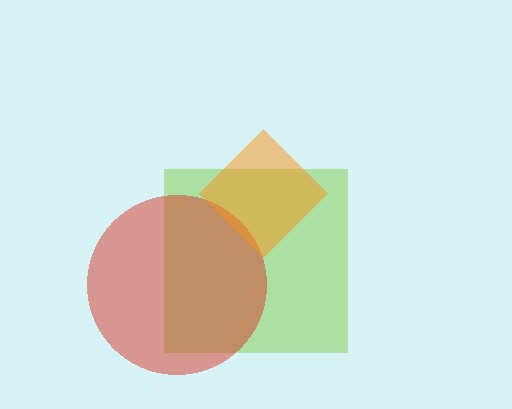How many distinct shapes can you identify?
There are 3 distinct shapes: a lime square, a red circle, an orange diamond.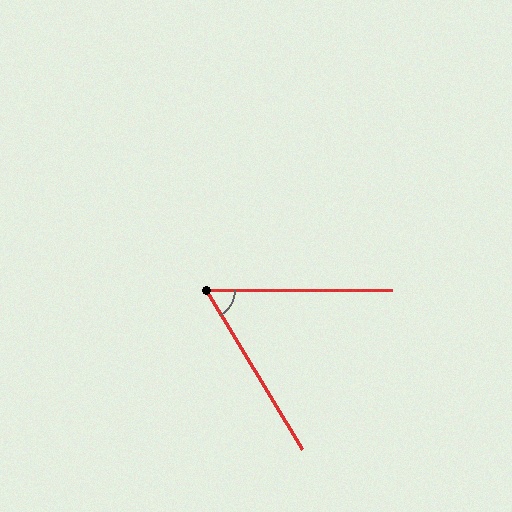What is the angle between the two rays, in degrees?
Approximately 59 degrees.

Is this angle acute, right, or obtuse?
It is acute.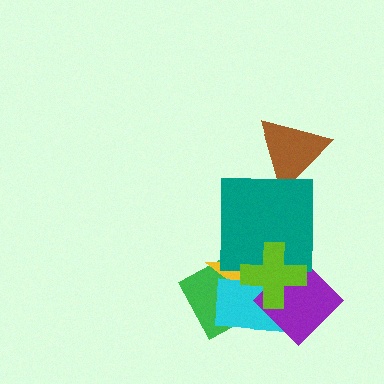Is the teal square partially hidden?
Yes, it is partially covered by another shape.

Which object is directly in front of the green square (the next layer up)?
The yellow star is directly in front of the green square.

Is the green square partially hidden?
Yes, it is partially covered by another shape.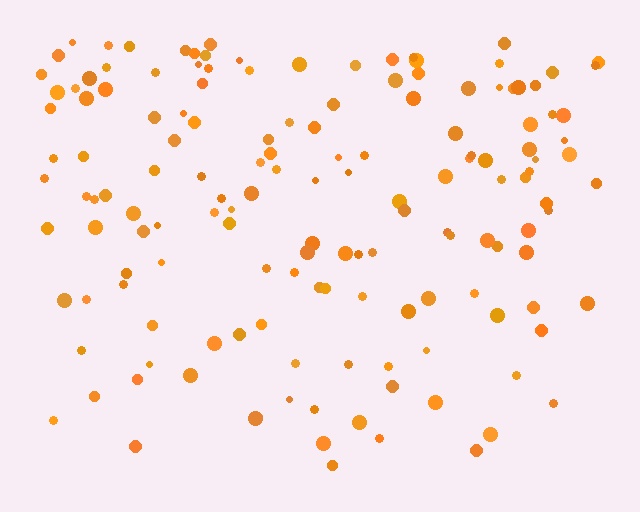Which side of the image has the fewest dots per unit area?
The bottom.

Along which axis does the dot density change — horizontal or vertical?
Vertical.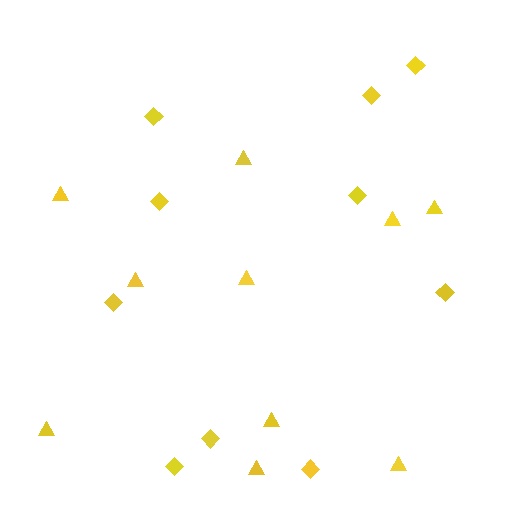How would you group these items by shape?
There are 2 groups: one group of diamonds (10) and one group of triangles (10).